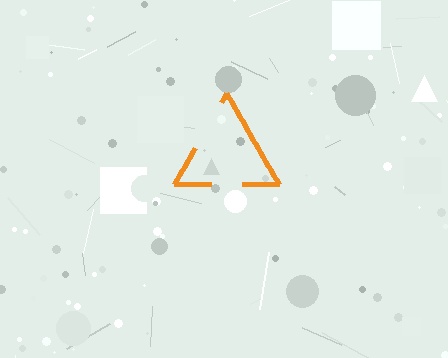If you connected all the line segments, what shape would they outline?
They would outline a triangle.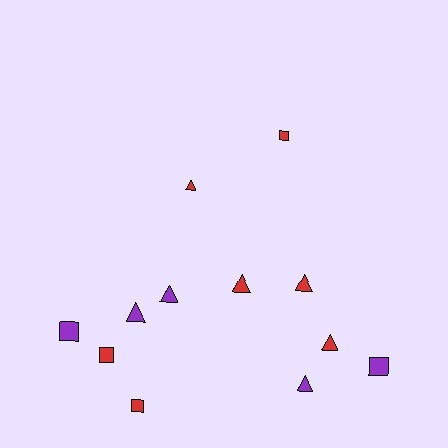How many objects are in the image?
There are 12 objects.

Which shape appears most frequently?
Triangle, with 7 objects.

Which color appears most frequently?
Red, with 7 objects.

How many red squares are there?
There are 3 red squares.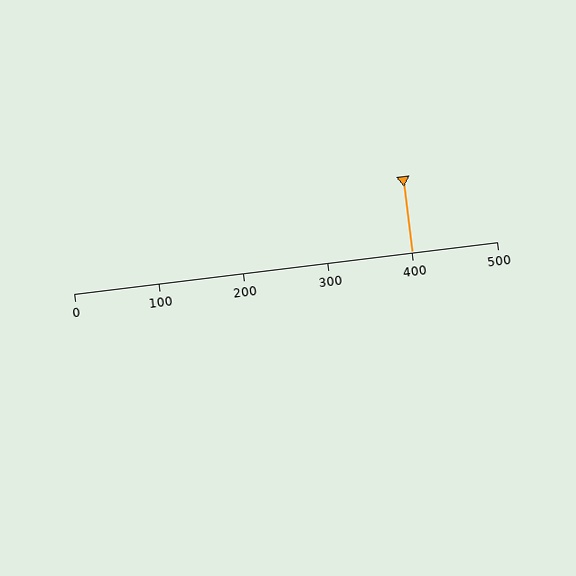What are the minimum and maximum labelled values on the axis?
The axis runs from 0 to 500.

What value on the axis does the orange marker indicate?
The marker indicates approximately 400.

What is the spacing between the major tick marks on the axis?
The major ticks are spaced 100 apart.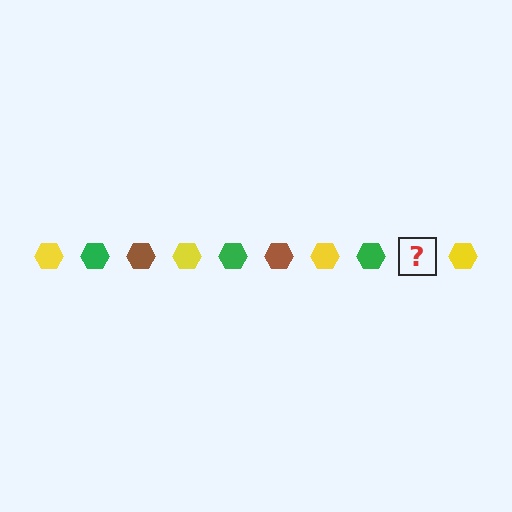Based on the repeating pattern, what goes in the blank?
The blank should be a brown hexagon.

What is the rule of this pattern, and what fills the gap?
The rule is that the pattern cycles through yellow, green, brown hexagons. The gap should be filled with a brown hexagon.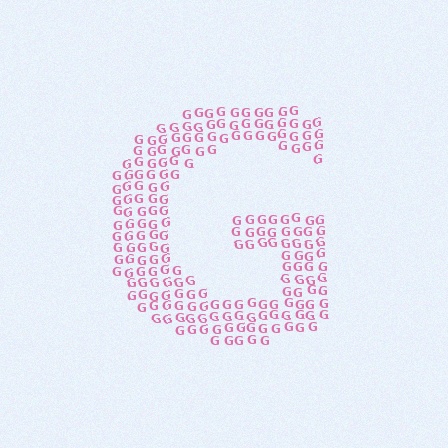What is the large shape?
The large shape is the letter G.